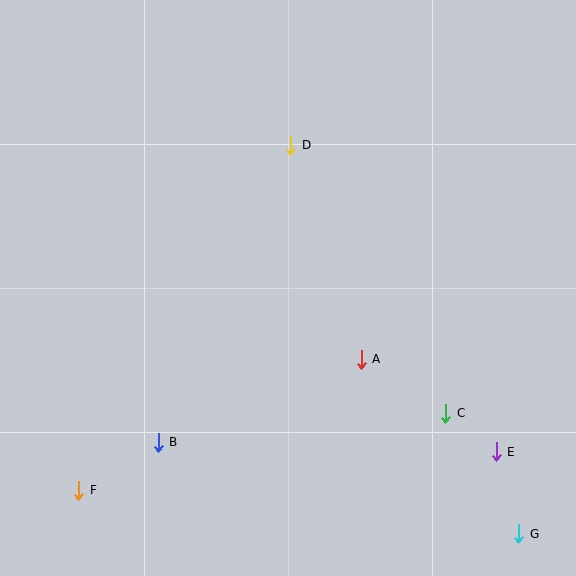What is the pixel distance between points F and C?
The distance between F and C is 375 pixels.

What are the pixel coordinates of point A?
Point A is at (361, 360).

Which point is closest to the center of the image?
Point A at (361, 360) is closest to the center.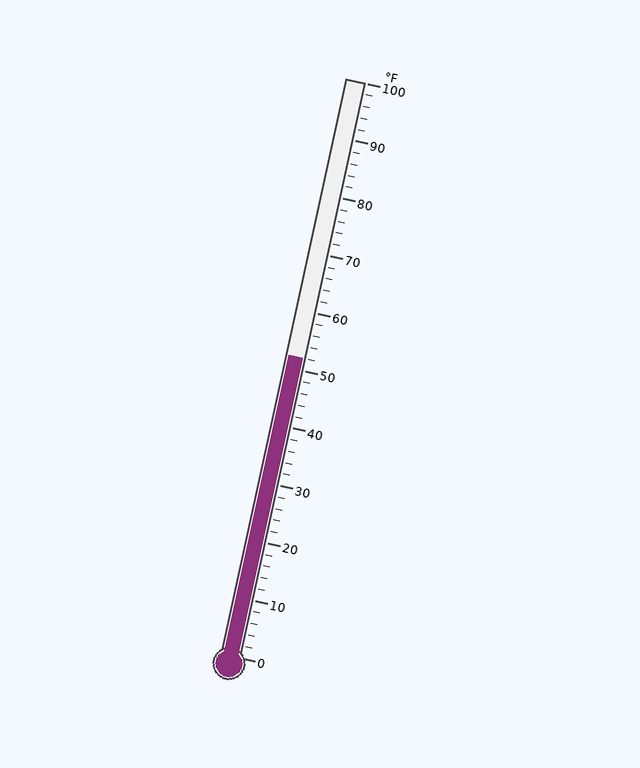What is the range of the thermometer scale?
The thermometer scale ranges from 0°F to 100°F.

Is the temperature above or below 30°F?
The temperature is above 30°F.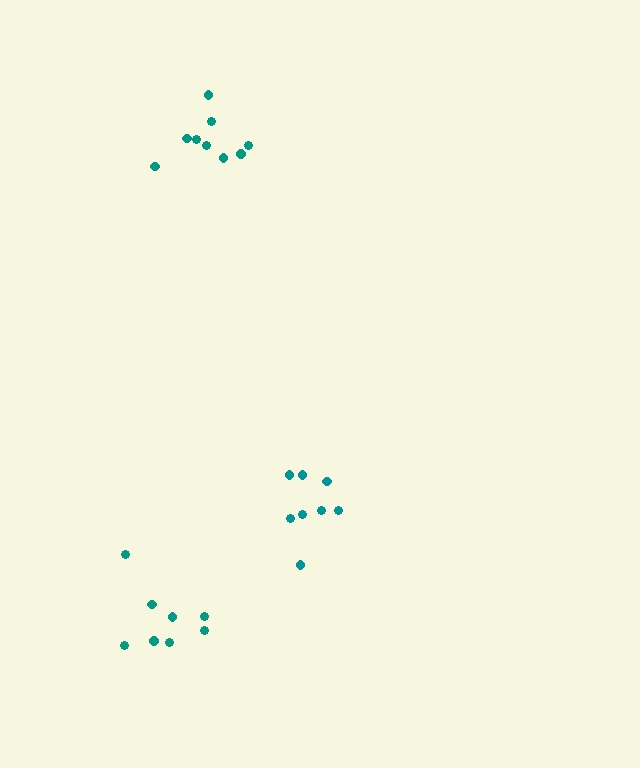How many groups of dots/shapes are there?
There are 3 groups.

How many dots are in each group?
Group 1: 8 dots, Group 2: 9 dots, Group 3: 8 dots (25 total).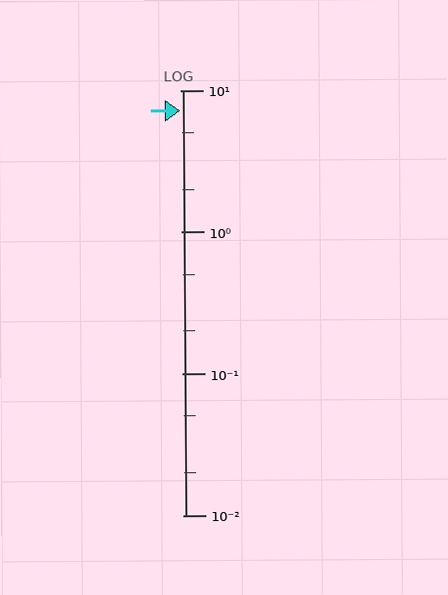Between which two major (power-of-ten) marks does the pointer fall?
The pointer is between 1 and 10.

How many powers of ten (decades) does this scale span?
The scale spans 3 decades, from 0.01 to 10.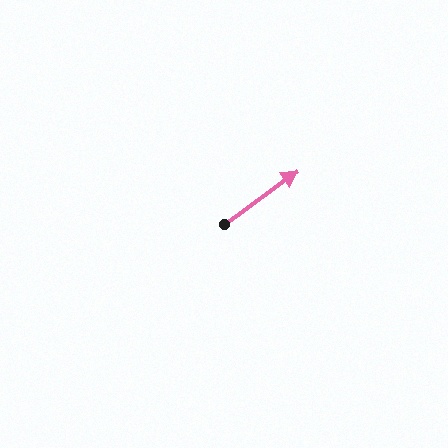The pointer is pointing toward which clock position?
Roughly 2 o'clock.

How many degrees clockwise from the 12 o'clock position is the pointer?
Approximately 54 degrees.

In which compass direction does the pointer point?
Northeast.